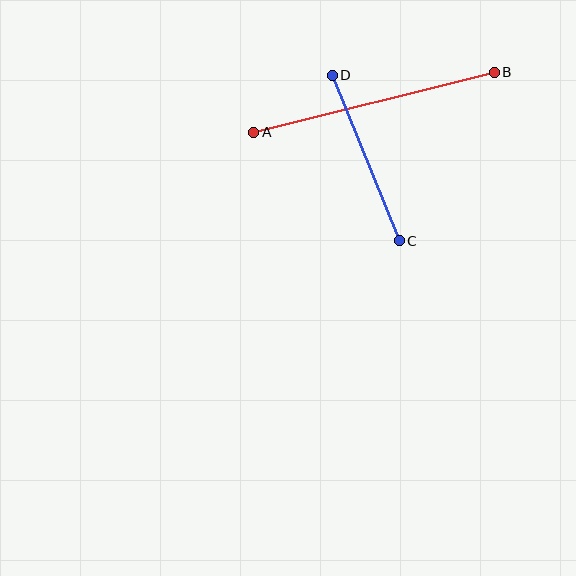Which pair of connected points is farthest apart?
Points A and B are farthest apart.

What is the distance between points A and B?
The distance is approximately 248 pixels.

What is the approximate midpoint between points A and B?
The midpoint is at approximately (374, 102) pixels.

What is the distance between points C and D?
The distance is approximately 179 pixels.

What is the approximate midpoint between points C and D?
The midpoint is at approximately (366, 158) pixels.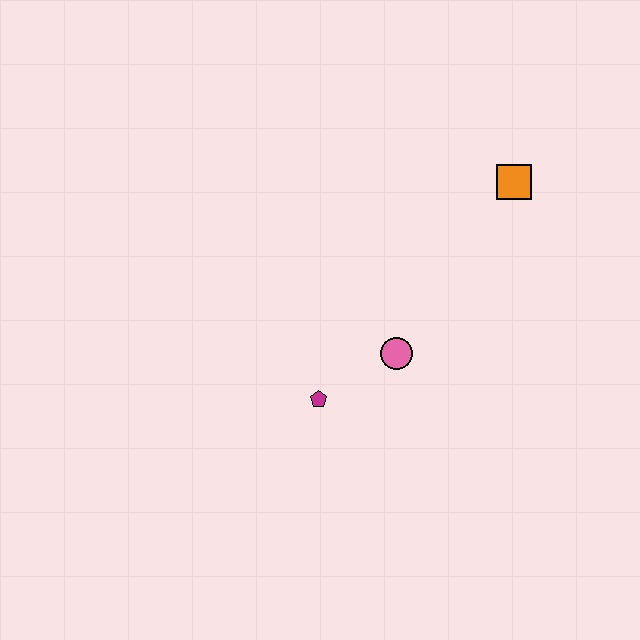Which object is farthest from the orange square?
The magenta pentagon is farthest from the orange square.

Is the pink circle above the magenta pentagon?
Yes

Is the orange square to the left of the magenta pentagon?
No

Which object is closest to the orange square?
The pink circle is closest to the orange square.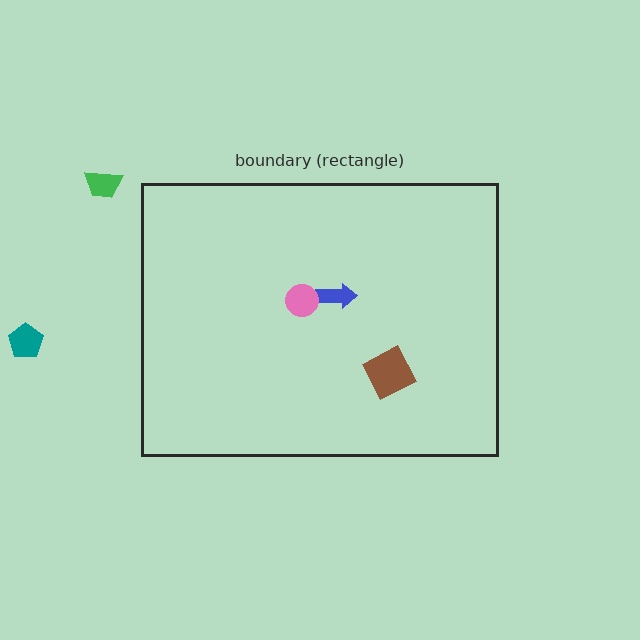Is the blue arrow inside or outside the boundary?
Inside.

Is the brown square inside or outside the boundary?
Inside.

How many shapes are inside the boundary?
3 inside, 2 outside.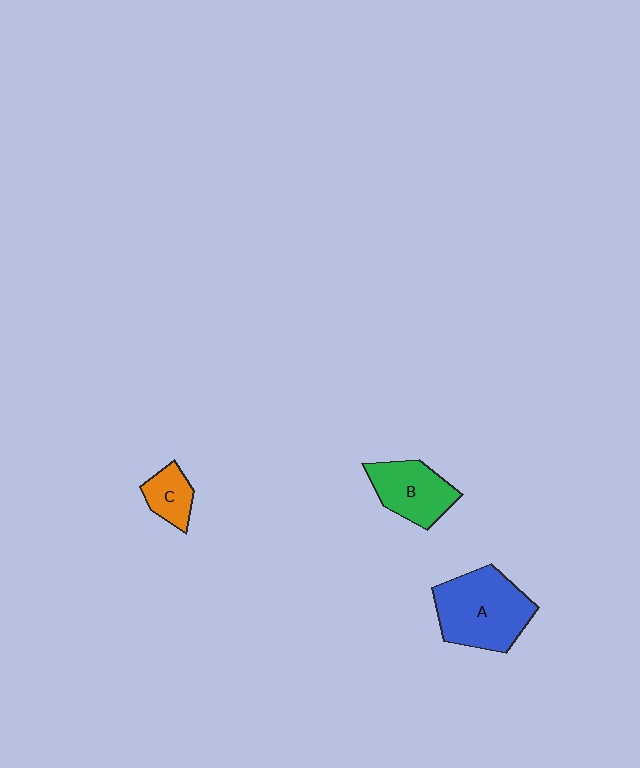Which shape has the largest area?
Shape A (blue).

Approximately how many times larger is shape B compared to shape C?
Approximately 1.8 times.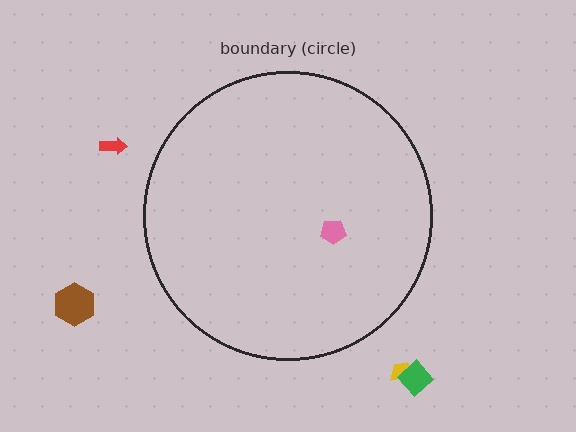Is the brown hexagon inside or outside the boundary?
Outside.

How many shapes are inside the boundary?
1 inside, 4 outside.